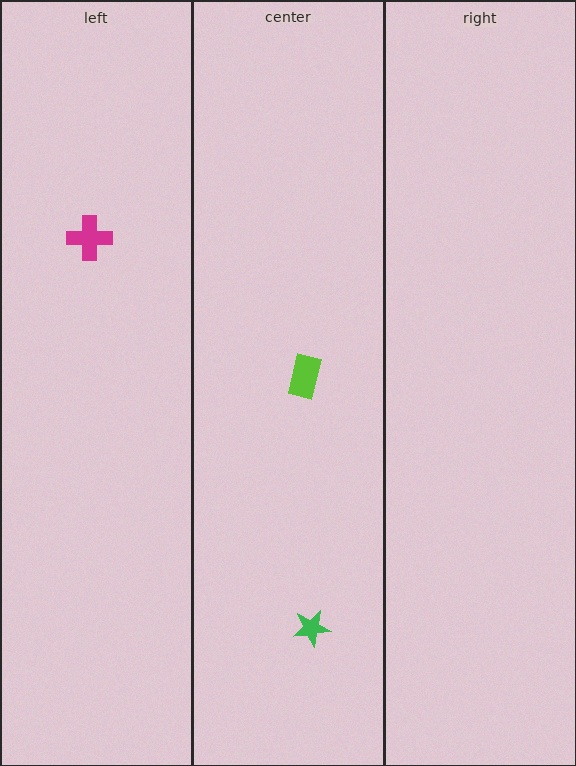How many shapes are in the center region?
2.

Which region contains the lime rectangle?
The center region.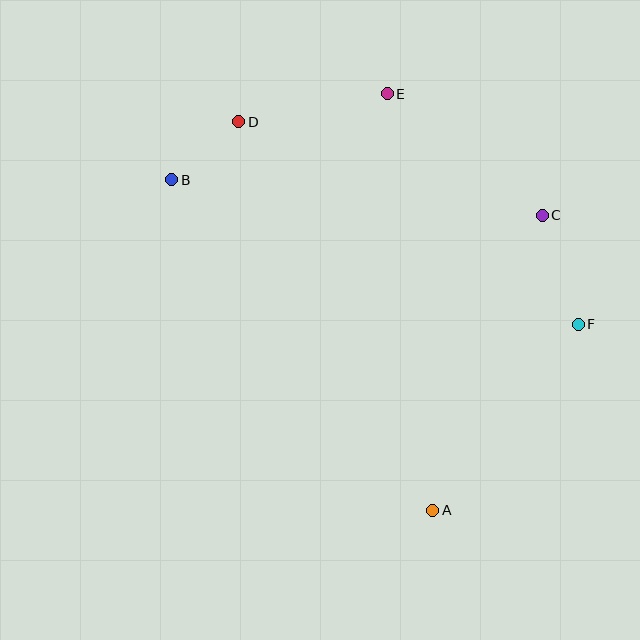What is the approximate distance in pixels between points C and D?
The distance between C and D is approximately 318 pixels.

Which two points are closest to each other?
Points B and D are closest to each other.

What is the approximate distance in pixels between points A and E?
The distance between A and E is approximately 419 pixels.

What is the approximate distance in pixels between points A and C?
The distance between A and C is approximately 314 pixels.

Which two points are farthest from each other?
Points A and D are farthest from each other.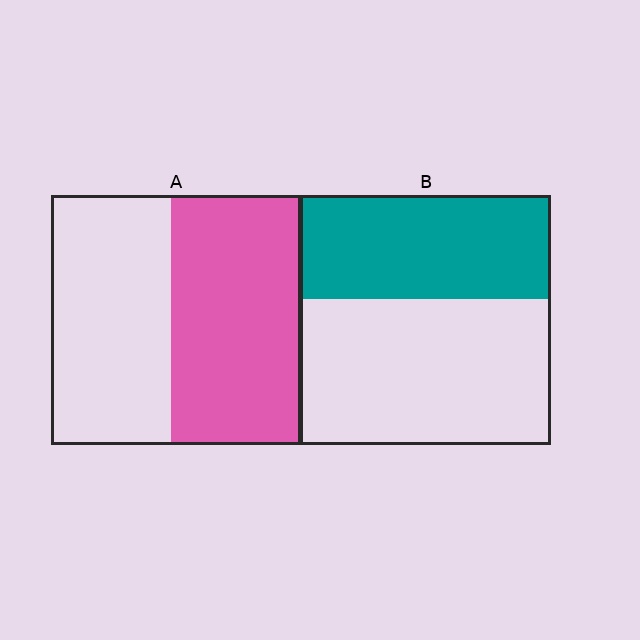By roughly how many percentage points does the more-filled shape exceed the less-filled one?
By roughly 10 percentage points (A over B).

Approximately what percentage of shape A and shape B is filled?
A is approximately 50% and B is approximately 40%.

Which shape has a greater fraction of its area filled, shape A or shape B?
Shape A.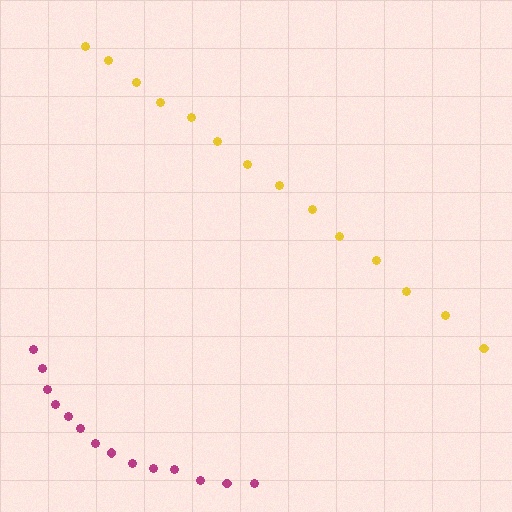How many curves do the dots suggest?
There are 2 distinct paths.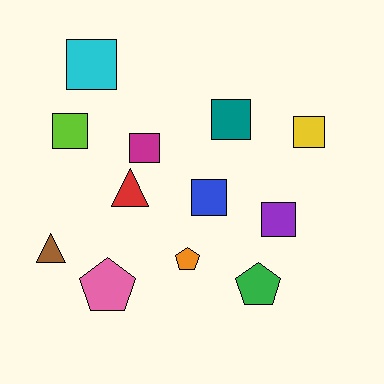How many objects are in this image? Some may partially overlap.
There are 12 objects.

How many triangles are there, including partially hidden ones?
There are 2 triangles.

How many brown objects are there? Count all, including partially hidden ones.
There is 1 brown object.